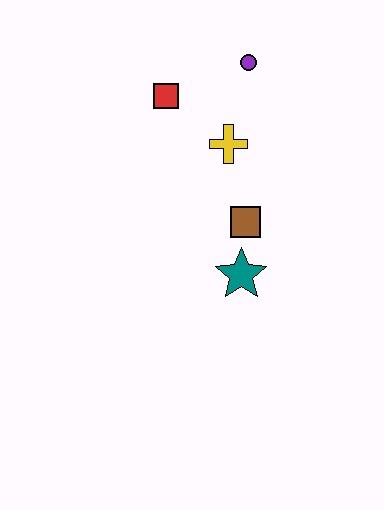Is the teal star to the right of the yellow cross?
Yes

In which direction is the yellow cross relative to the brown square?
The yellow cross is above the brown square.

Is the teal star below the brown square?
Yes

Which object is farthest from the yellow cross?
The teal star is farthest from the yellow cross.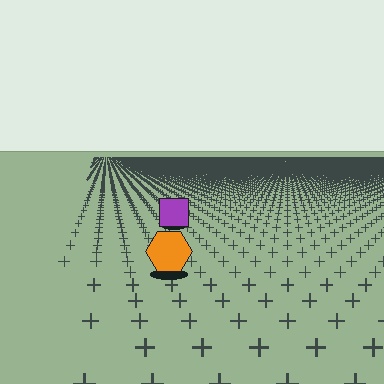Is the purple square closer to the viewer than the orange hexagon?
No. The orange hexagon is closer — you can tell from the texture gradient: the ground texture is coarser near it.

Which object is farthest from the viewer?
The purple square is farthest from the viewer. It appears smaller and the ground texture around it is denser.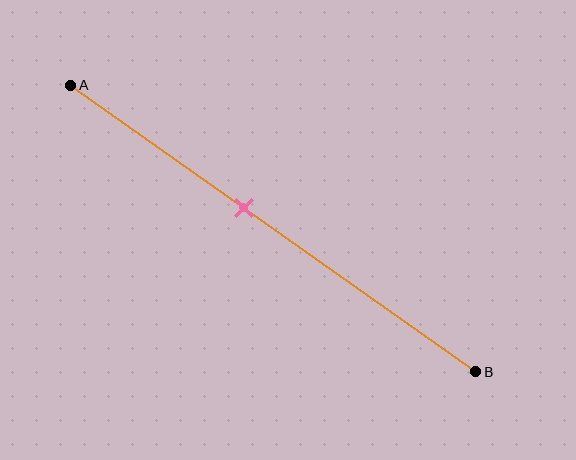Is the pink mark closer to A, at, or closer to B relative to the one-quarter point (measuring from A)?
The pink mark is closer to point B than the one-quarter point of segment AB.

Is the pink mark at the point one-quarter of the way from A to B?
No, the mark is at about 45% from A, not at the 25% one-quarter point.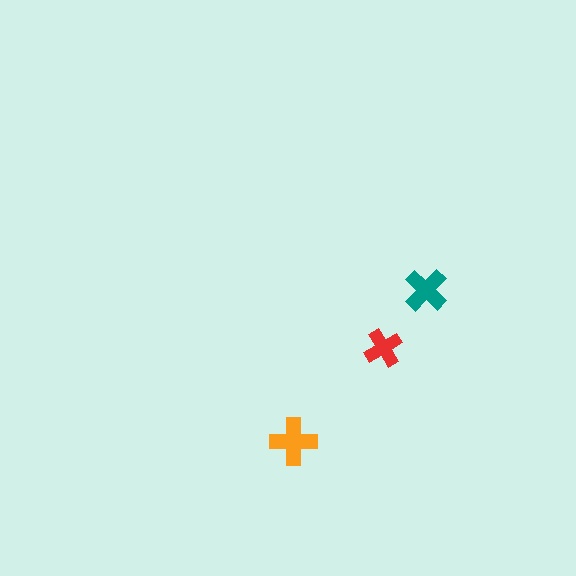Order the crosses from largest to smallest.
the orange one, the teal one, the red one.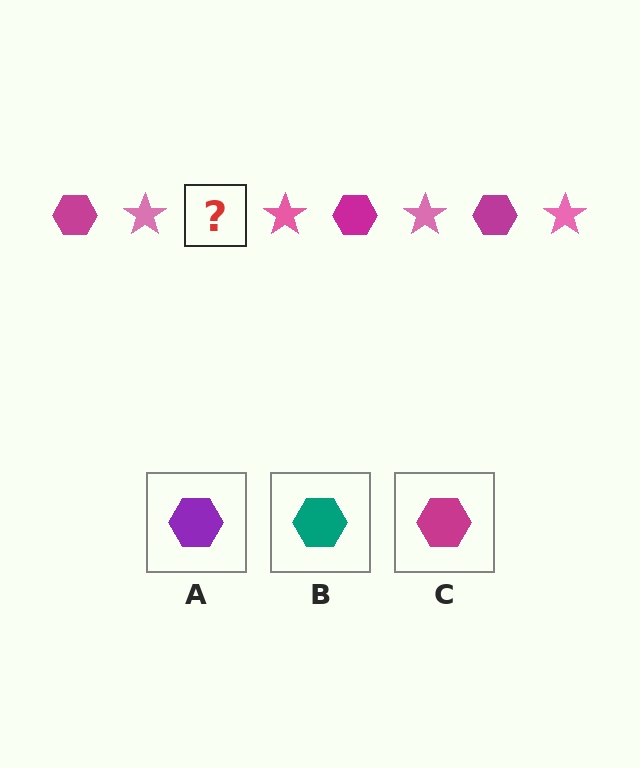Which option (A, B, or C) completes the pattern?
C.